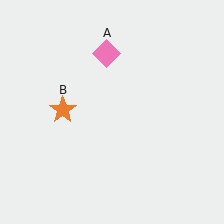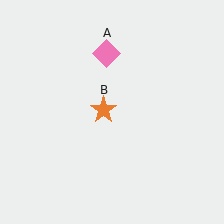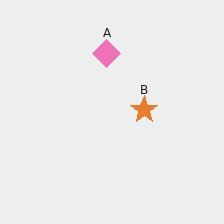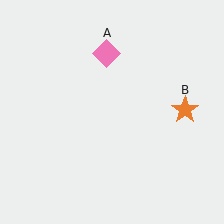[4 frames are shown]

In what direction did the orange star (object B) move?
The orange star (object B) moved right.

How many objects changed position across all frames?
1 object changed position: orange star (object B).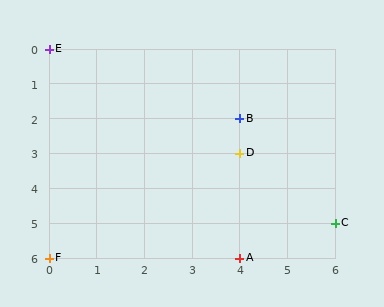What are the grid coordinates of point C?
Point C is at grid coordinates (6, 5).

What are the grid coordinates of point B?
Point B is at grid coordinates (4, 2).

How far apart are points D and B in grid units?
Points D and B are 1 row apart.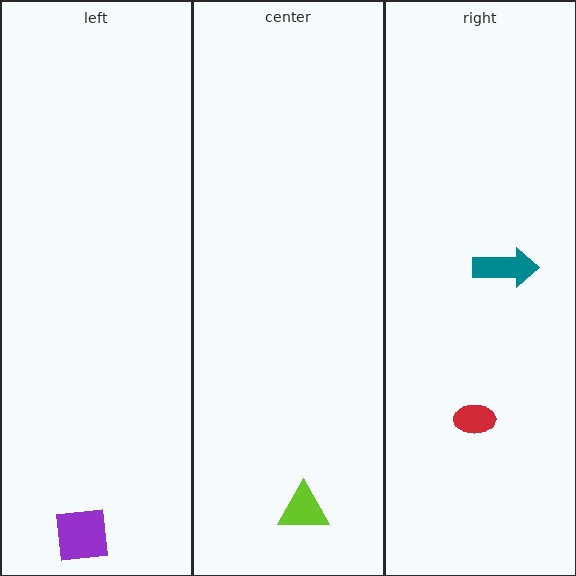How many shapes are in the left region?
1.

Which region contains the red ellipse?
The right region.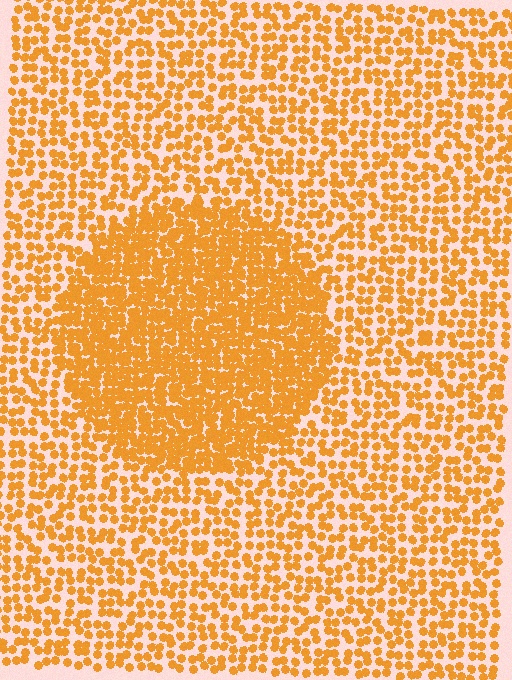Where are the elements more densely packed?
The elements are more densely packed inside the circle boundary.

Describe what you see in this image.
The image contains small orange elements arranged at two different densities. A circle-shaped region is visible where the elements are more densely packed than the surrounding area.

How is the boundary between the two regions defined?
The boundary is defined by a change in element density (approximately 2.0x ratio). All elements are the same color, size, and shape.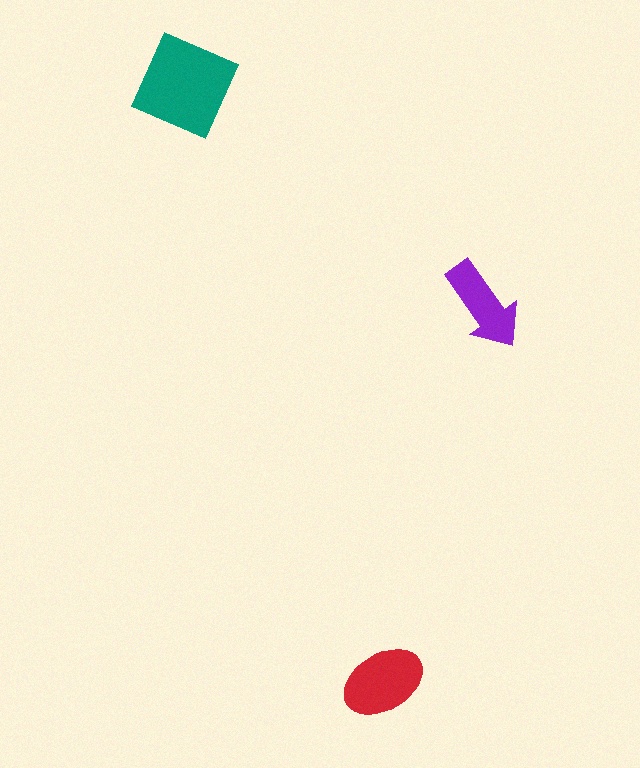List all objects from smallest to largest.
The purple arrow, the red ellipse, the teal diamond.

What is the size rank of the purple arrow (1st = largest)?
3rd.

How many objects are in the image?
There are 3 objects in the image.